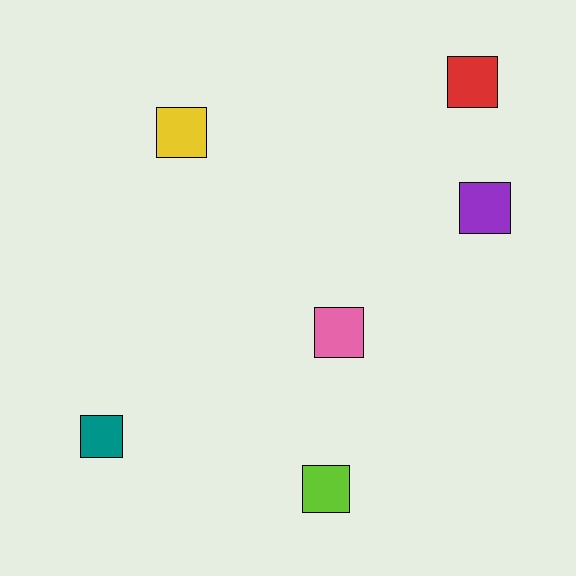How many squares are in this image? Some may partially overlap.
There are 6 squares.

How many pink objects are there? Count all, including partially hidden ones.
There is 1 pink object.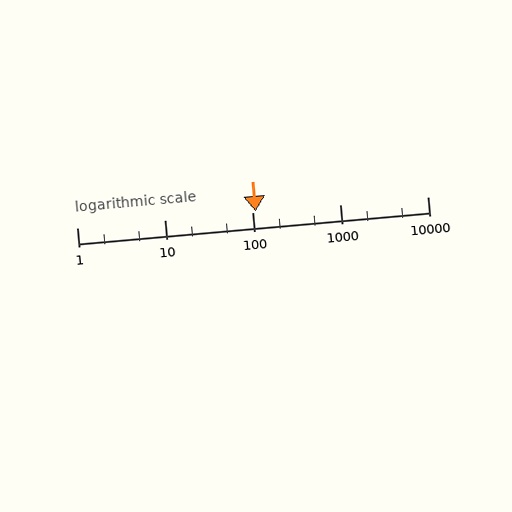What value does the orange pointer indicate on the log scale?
The pointer indicates approximately 110.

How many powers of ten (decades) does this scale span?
The scale spans 4 decades, from 1 to 10000.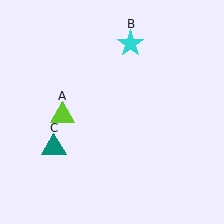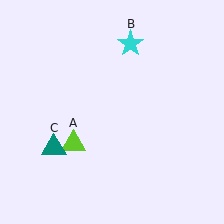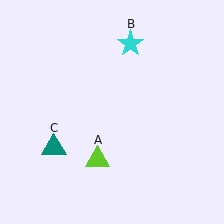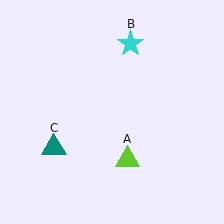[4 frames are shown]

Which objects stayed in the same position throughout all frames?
Cyan star (object B) and teal triangle (object C) remained stationary.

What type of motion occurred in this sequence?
The lime triangle (object A) rotated counterclockwise around the center of the scene.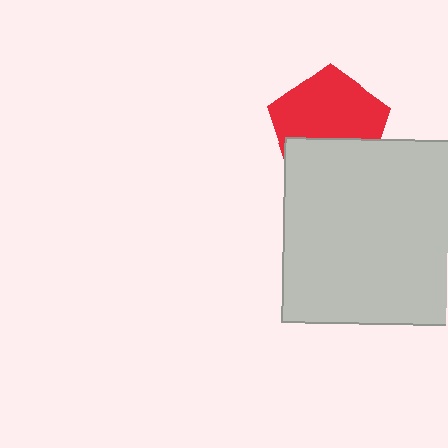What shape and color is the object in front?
The object in front is a light gray square.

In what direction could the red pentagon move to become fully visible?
The red pentagon could move up. That would shift it out from behind the light gray square entirely.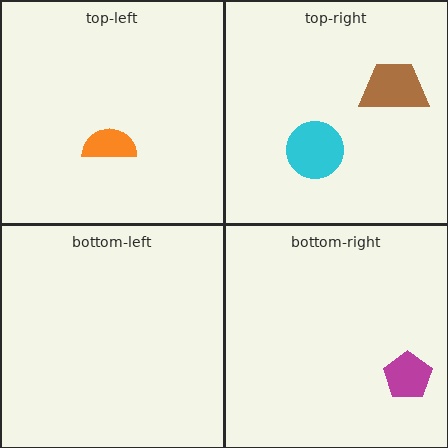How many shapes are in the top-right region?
2.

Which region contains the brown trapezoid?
The top-right region.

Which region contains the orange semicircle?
The top-left region.